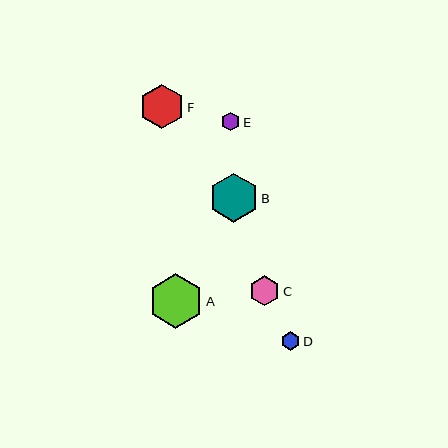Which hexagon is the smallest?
Hexagon E is the smallest with a size of approximately 19 pixels.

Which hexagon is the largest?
Hexagon A is the largest with a size of approximately 55 pixels.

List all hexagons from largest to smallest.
From largest to smallest: A, B, F, C, D, E.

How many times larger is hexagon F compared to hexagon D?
Hexagon F is approximately 2.3 times the size of hexagon D.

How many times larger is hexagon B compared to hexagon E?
Hexagon B is approximately 2.6 times the size of hexagon E.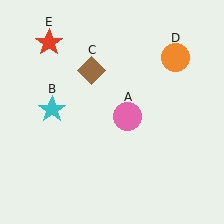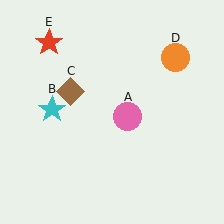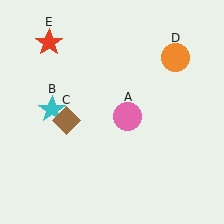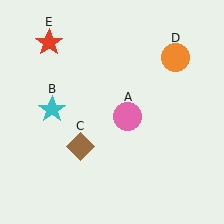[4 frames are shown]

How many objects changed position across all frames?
1 object changed position: brown diamond (object C).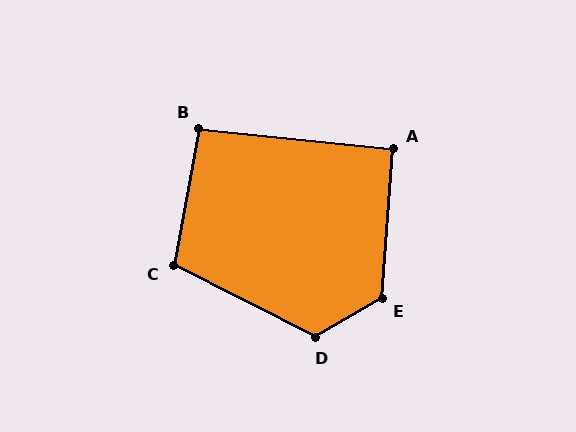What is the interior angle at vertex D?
Approximately 122 degrees (obtuse).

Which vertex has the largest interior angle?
E, at approximately 125 degrees.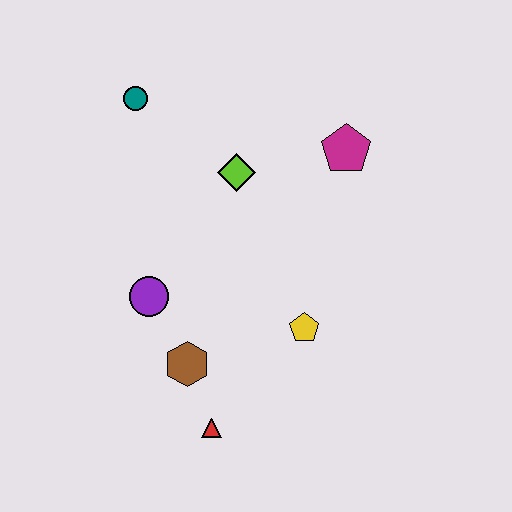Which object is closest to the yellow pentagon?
The brown hexagon is closest to the yellow pentagon.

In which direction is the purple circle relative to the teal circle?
The purple circle is below the teal circle.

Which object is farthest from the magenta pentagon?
The red triangle is farthest from the magenta pentagon.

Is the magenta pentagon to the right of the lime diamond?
Yes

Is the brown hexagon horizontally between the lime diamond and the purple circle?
Yes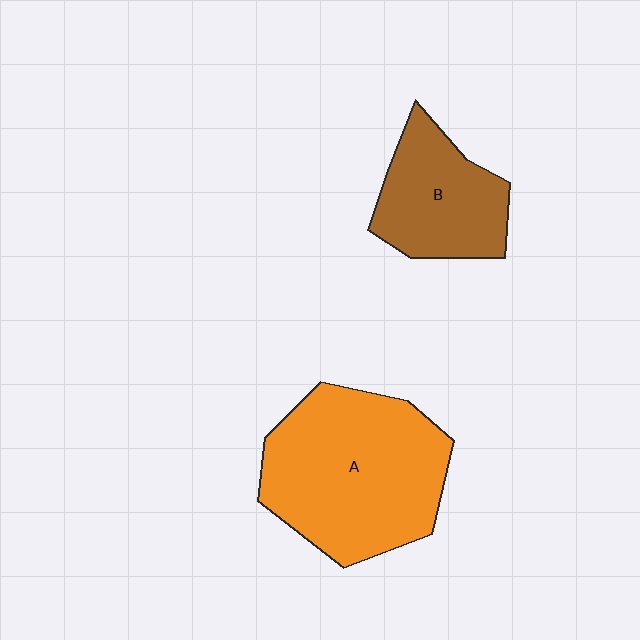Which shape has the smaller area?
Shape B (brown).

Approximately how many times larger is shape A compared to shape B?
Approximately 1.8 times.